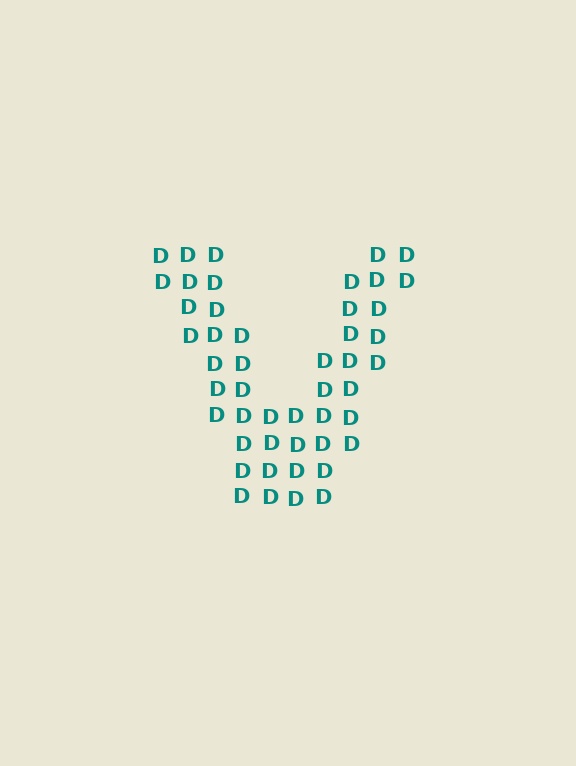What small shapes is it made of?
It is made of small letter D's.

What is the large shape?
The large shape is the letter V.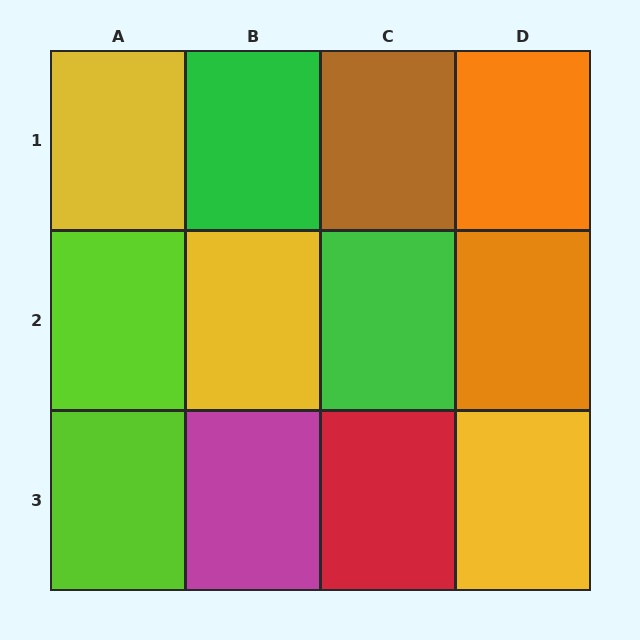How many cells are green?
2 cells are green.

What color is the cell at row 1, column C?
Brown.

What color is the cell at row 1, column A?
Yellow.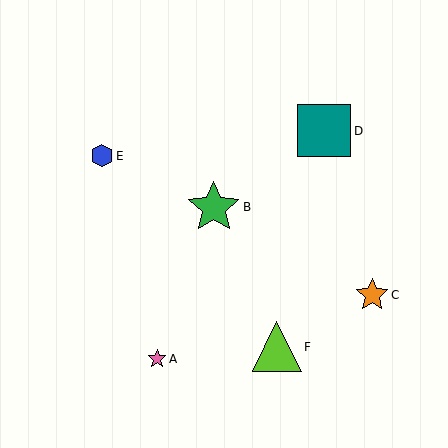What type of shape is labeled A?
Shape A is a pink star.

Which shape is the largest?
The teal square (labeled D) is the largest.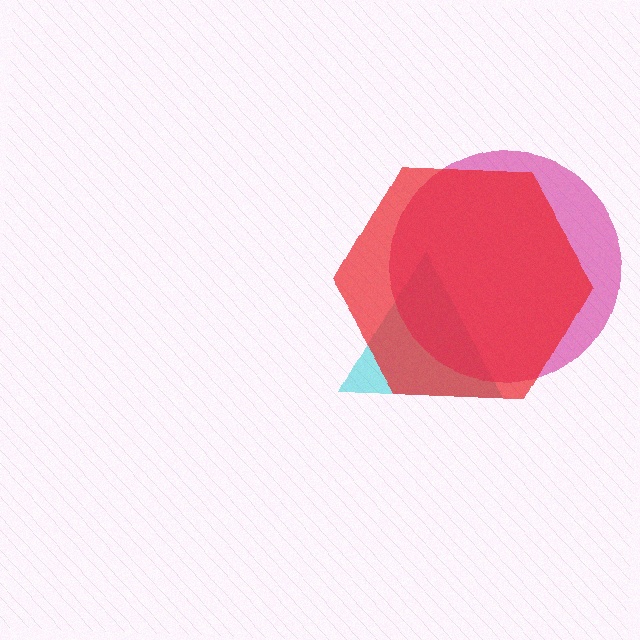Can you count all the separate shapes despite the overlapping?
Yes, there are 3 separate shapes.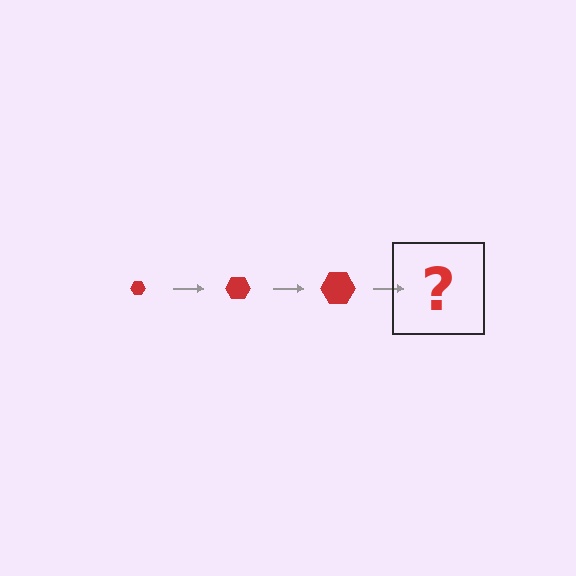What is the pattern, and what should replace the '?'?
The pattern is that the hexagon gets progressively larger each step. The '?' should be a red hexagon, larger than the previous one.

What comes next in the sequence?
The next element should be a red hexagon, larger than the previous one.